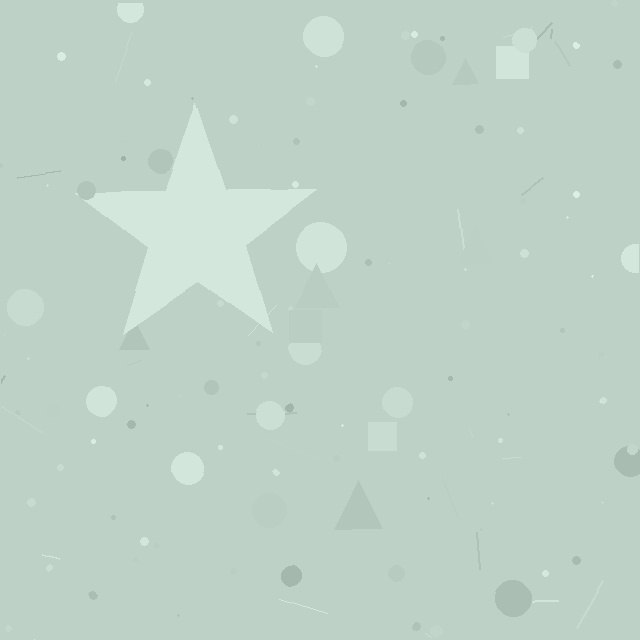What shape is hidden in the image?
A star is hidden in the image.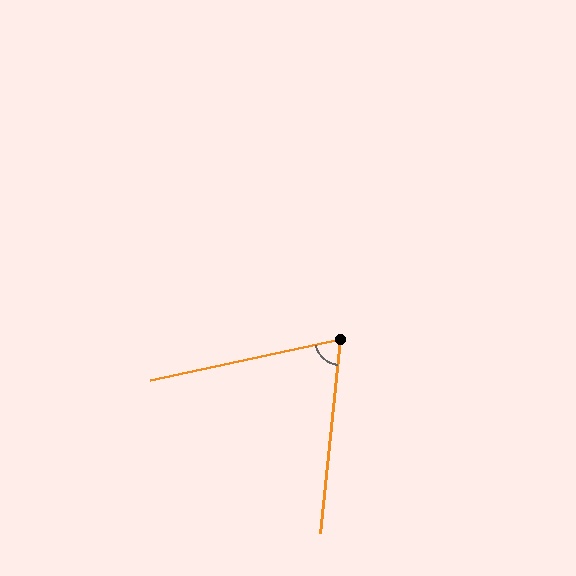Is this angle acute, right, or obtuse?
It is acute.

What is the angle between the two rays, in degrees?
Approximately 72 degrees.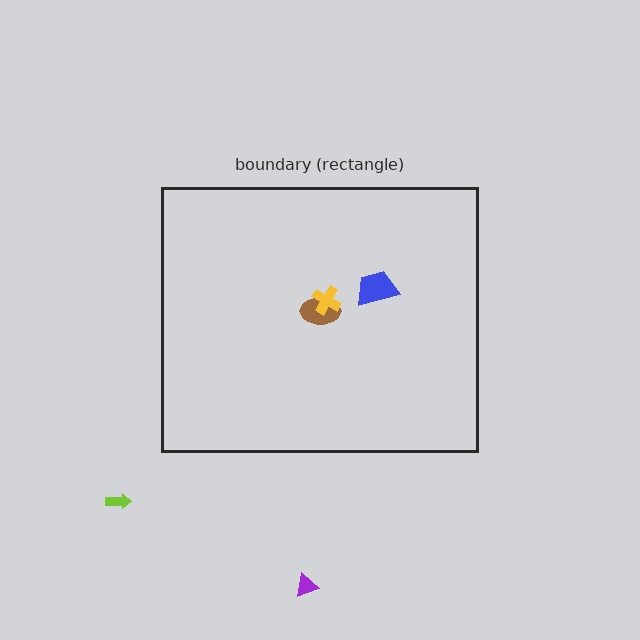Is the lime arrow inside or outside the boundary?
Outside.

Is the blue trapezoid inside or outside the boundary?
Inside.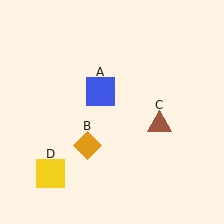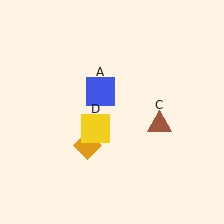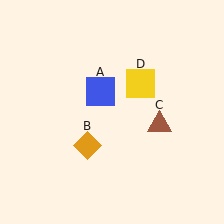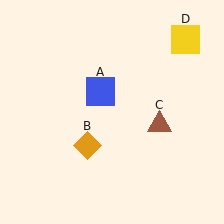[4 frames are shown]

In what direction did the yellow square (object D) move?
The yellow square (object D) moved up and to the right.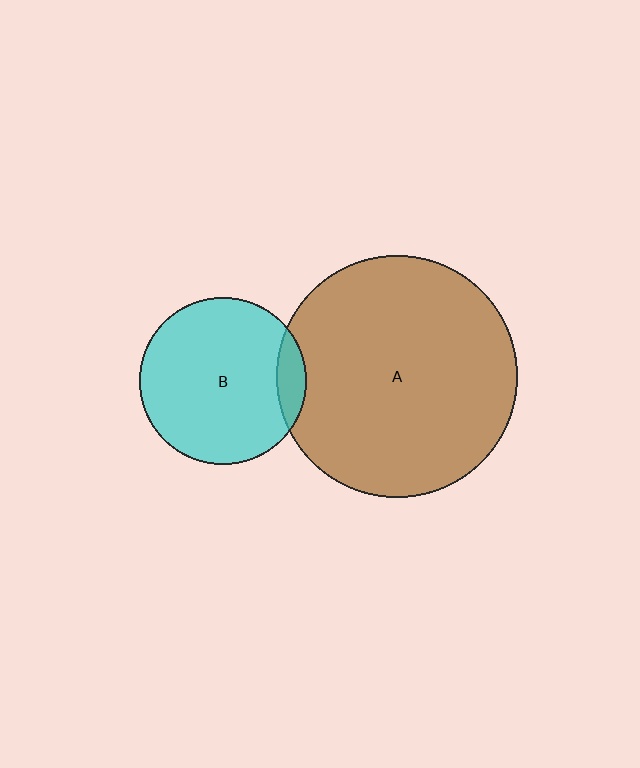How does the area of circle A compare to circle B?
Approximately 2.1 times.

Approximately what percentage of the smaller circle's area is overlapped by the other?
Approximately 10%.